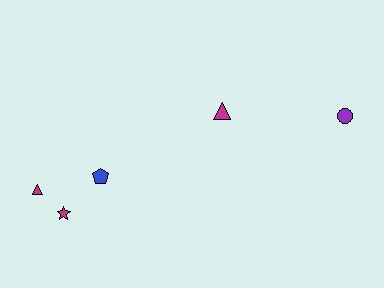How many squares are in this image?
There are no squares.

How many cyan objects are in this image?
There are no cyan objects.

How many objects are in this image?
There are 5 objects.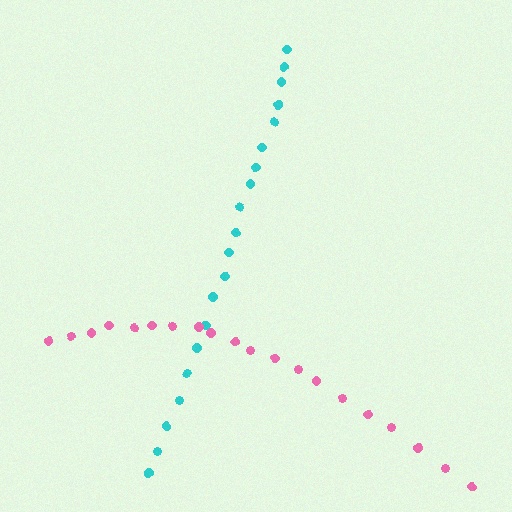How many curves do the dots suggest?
There are 2 distinct paths.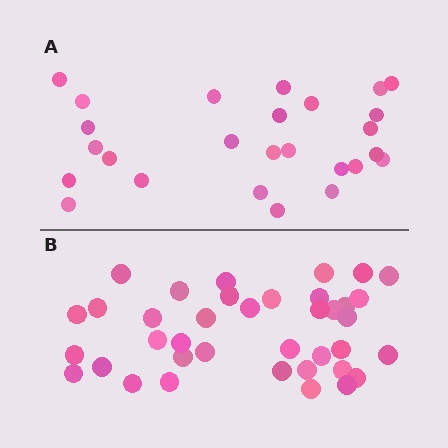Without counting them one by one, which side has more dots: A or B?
Region B (the bottom region) has more dots.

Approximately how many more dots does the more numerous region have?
Region B has roughly 12 or so more dots than region A.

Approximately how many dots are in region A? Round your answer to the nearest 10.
About 30 dots. (The exact count is 26, which rounds to 30.)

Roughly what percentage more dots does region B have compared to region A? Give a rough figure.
About 45% more.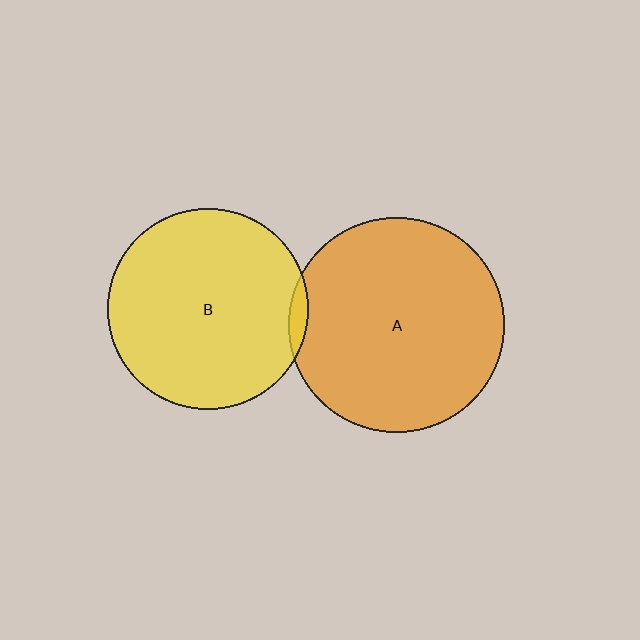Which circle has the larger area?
Circle A (orange).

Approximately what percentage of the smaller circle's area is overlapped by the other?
Approximately 5%.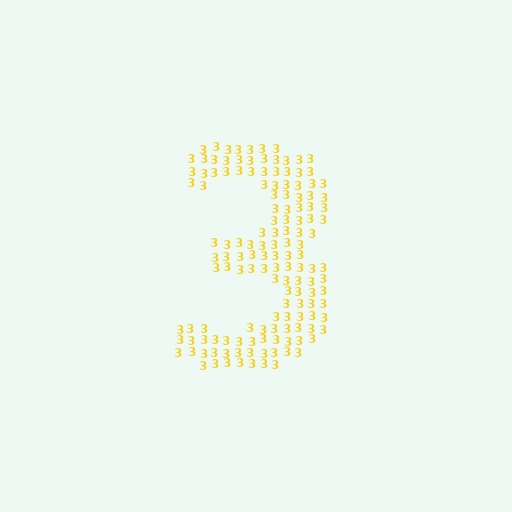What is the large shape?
The large shape is the digit 3.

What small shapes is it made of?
It is made of small digit 3's.